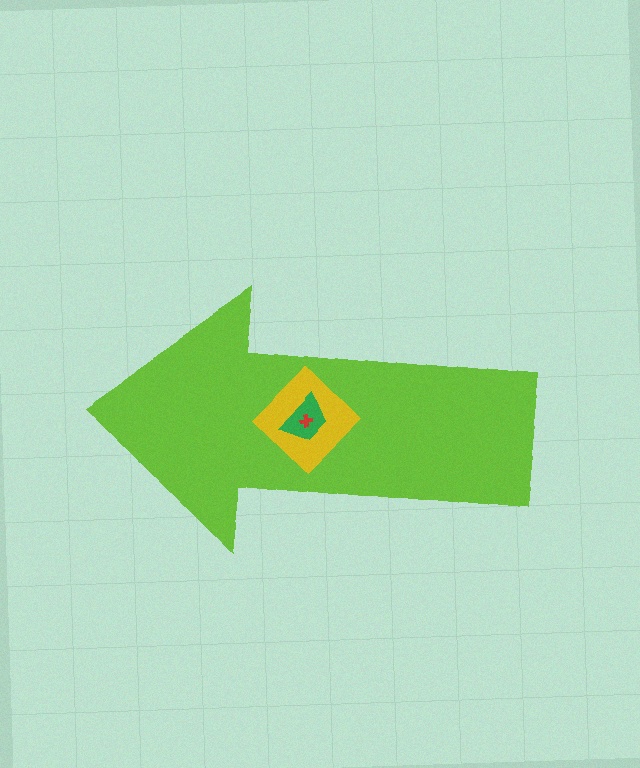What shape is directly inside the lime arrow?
The yellow diamond.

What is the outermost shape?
The lime arrow.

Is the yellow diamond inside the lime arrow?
Yes.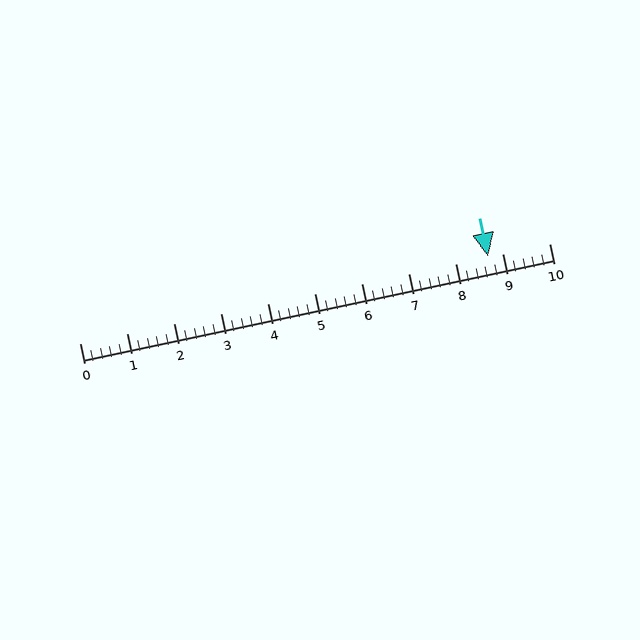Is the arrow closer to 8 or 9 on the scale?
The arrow is closer to 9.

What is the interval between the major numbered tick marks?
The major tick marks are spaced 1 units apart.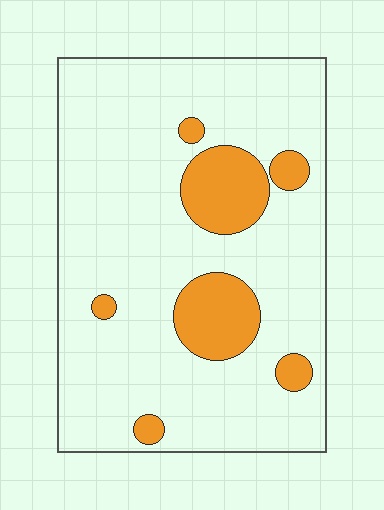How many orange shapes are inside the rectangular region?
7.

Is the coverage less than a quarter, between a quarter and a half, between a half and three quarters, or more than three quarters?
Less than a quarter.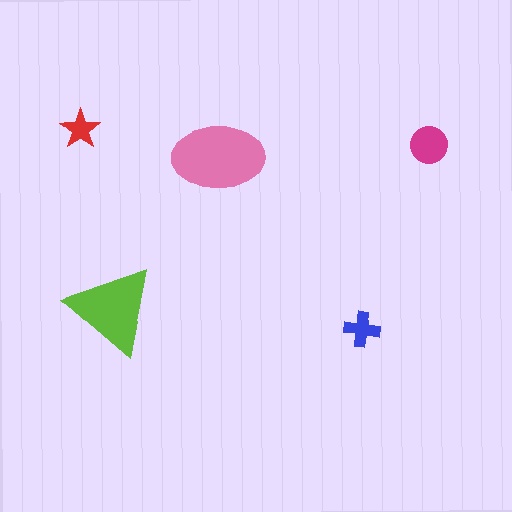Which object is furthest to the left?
The red star is leftmost.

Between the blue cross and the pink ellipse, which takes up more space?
The pink ellipse.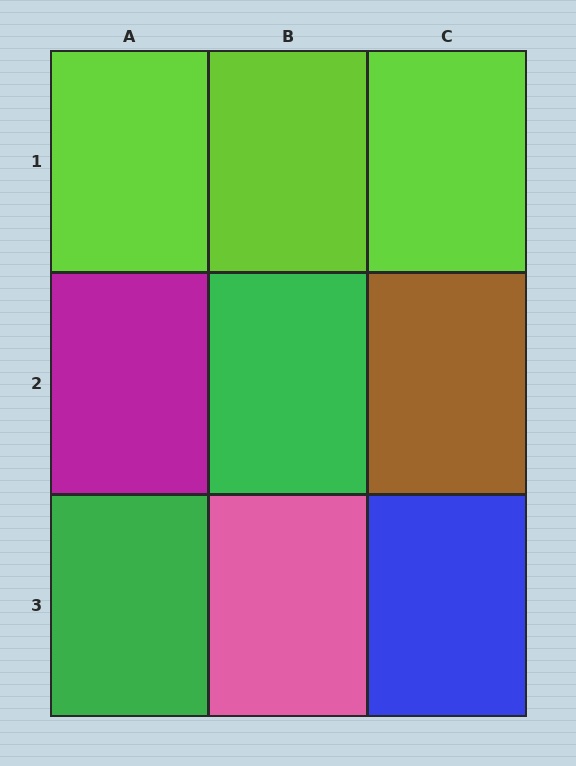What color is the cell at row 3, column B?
Pink.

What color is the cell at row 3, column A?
Green.